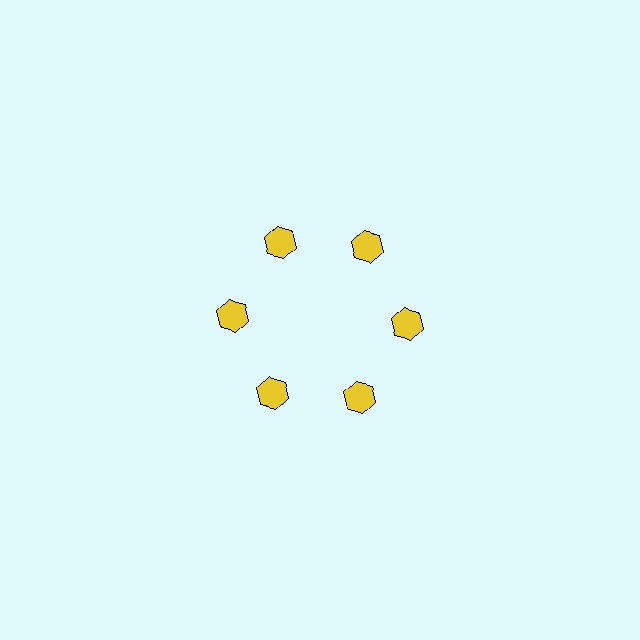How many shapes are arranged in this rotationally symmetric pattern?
There are 6 shapes, arranged in 6 groups of 1.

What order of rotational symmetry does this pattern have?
This pattern has 6-fold rotational symmetry.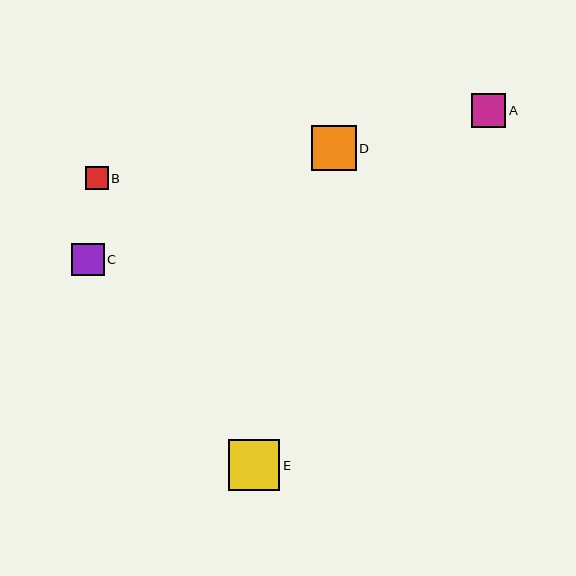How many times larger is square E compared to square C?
Square E is approximately 1.6 times the size of square C.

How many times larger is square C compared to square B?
Square C is approximately 1.4 times the size of square B.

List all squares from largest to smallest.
From largest to smallest: E, D, A, C, B.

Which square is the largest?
Square E is the largest with a size of approximately 51 pixels.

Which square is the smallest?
Square B is the smallest with a size of approximately 23 pixels.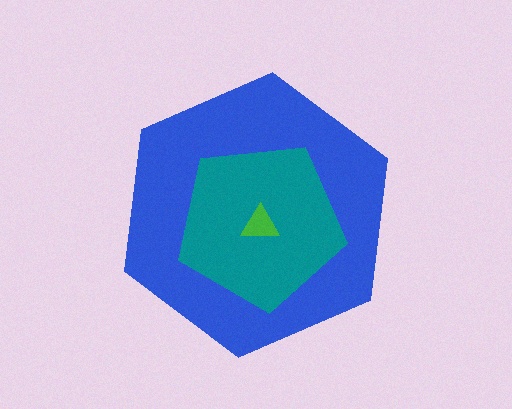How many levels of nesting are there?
3.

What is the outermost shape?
The blue hexagon.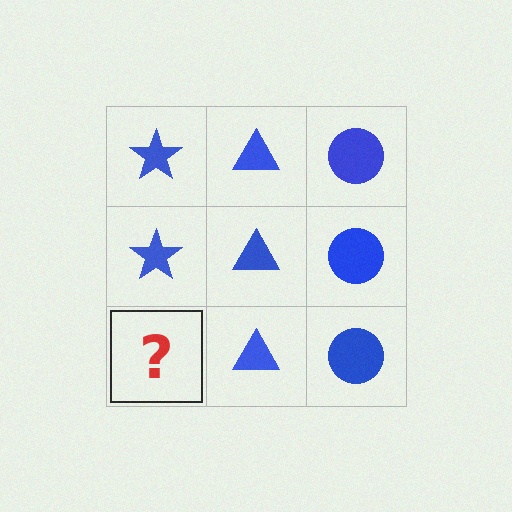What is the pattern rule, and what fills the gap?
The rule is that each column has a consistent shape. The gap should be filled with a blue star.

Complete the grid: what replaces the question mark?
The question mark should be replaced with a blue star.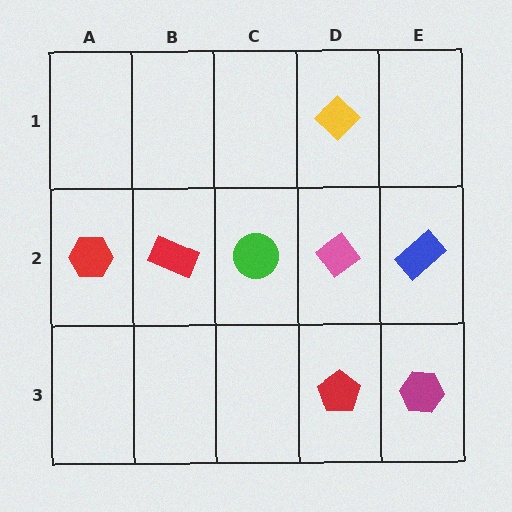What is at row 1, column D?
A yellow diamond.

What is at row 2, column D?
A pink diamond.